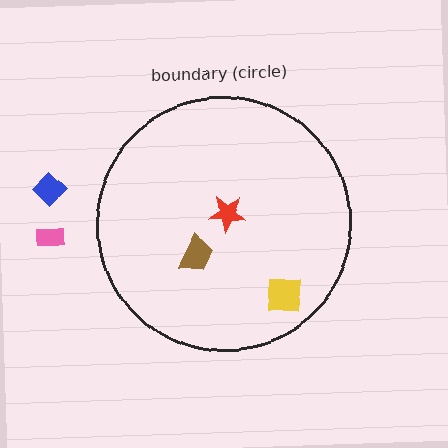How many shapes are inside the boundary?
3 inside, 2 outside.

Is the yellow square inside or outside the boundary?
Inside.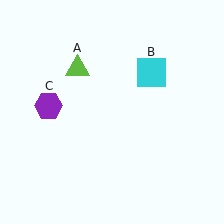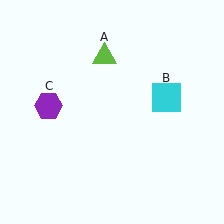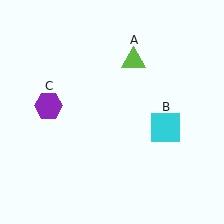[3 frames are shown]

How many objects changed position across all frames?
2 objects changed position: lime triangle (object A), cyan square (object B).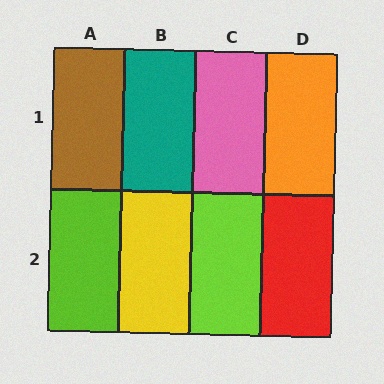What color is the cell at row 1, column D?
Orange.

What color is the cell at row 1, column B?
Teal.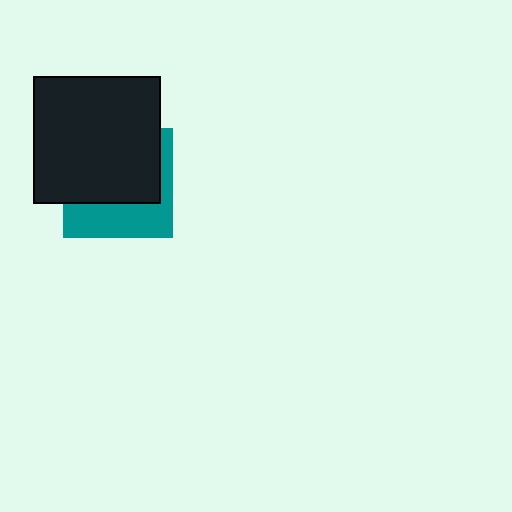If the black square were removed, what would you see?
You would see the complete teal square.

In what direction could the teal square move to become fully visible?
The teal square could move down. That would shift it out from behind the black square entirely.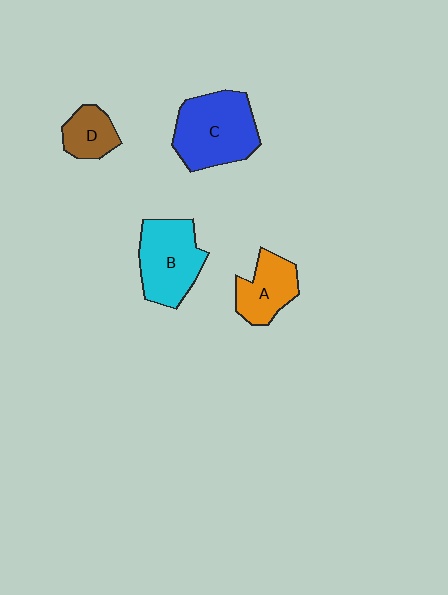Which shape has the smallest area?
Shape D (brown).